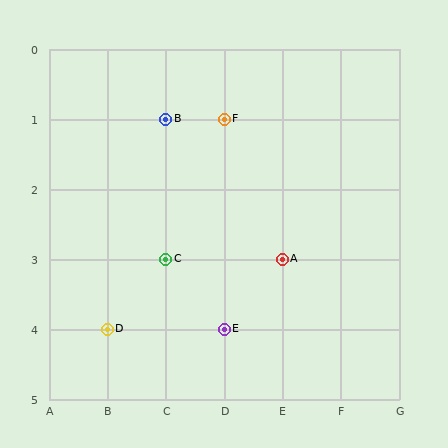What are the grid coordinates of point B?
Point B is at grid coordinates (C, 1).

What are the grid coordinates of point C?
Point C is at grid coordinates (C, 3).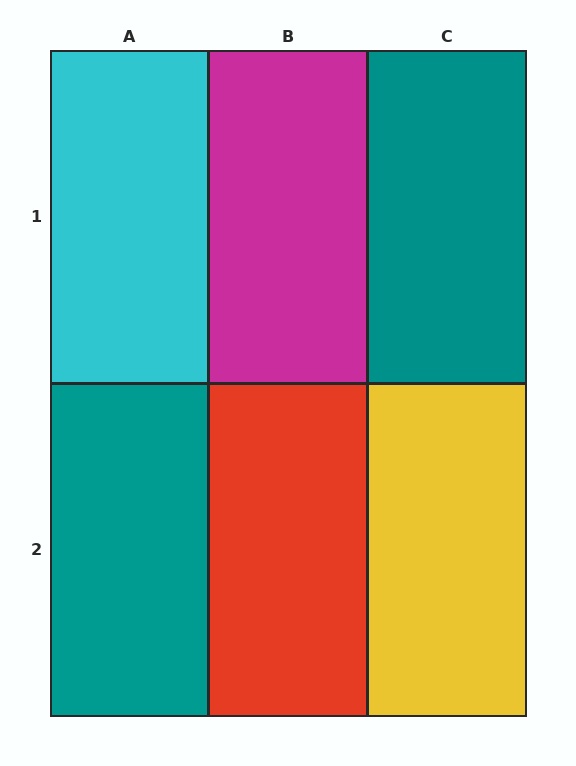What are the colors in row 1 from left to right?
Cyan, magenta, teal.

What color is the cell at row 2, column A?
Teal.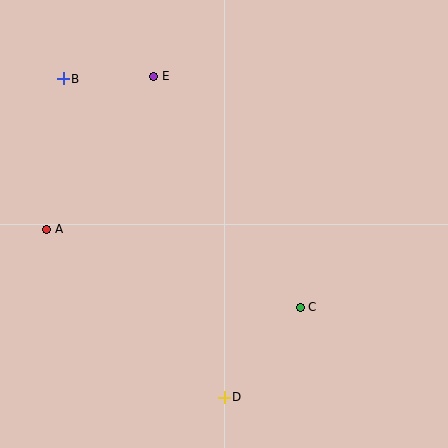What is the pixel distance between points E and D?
The distance between E and D is 328 pixels.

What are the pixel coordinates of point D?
Point D is at (224, 397).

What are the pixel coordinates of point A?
Point A is at (47, 229).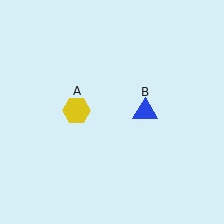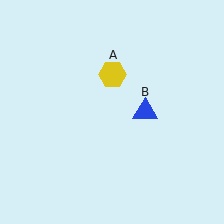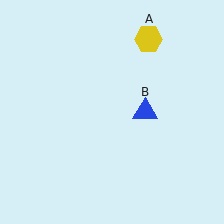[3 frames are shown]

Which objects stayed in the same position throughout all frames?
Blue triangle (object B) remained stationary.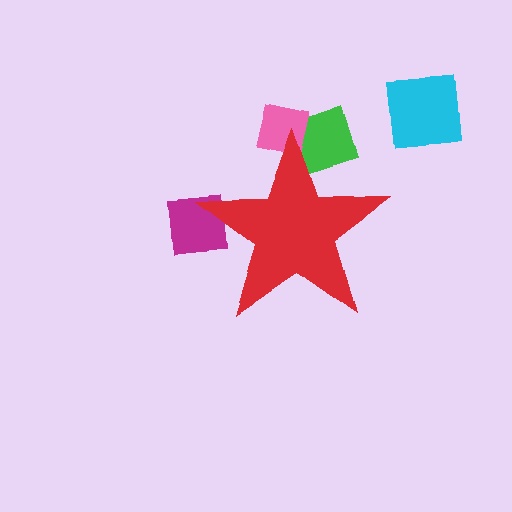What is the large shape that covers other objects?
A red star.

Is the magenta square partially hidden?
Yes, the magenta square is partially hidden behind the red star.